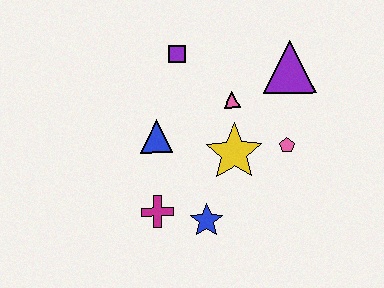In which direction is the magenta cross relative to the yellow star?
The magenta cross is to the left of the yellow star.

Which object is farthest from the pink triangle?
The magenta cross is farthest from the pink triangle.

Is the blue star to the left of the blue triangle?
No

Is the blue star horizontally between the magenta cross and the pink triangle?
Yes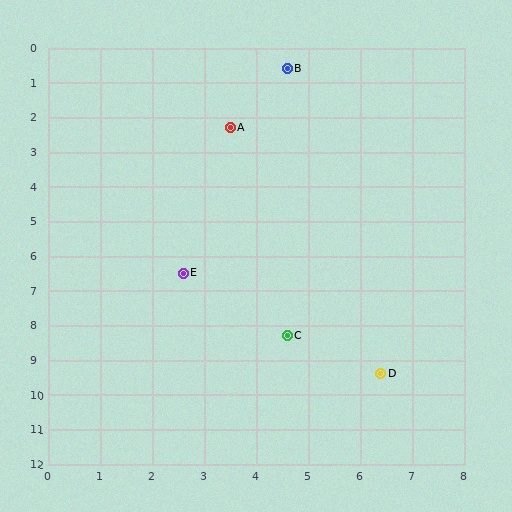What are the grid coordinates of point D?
Point D is at approximately (6.4, 9.4).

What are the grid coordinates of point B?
Point B is at approximately (4.6, 0.6).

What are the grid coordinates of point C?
Point C is at approximately (4.6, 8.3).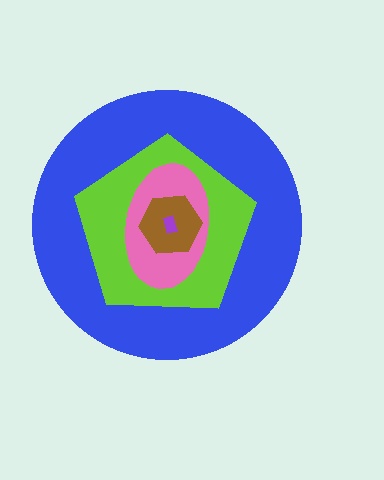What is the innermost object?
The purple rectangle.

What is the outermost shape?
The blue circle.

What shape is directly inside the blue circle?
The lime pentagon.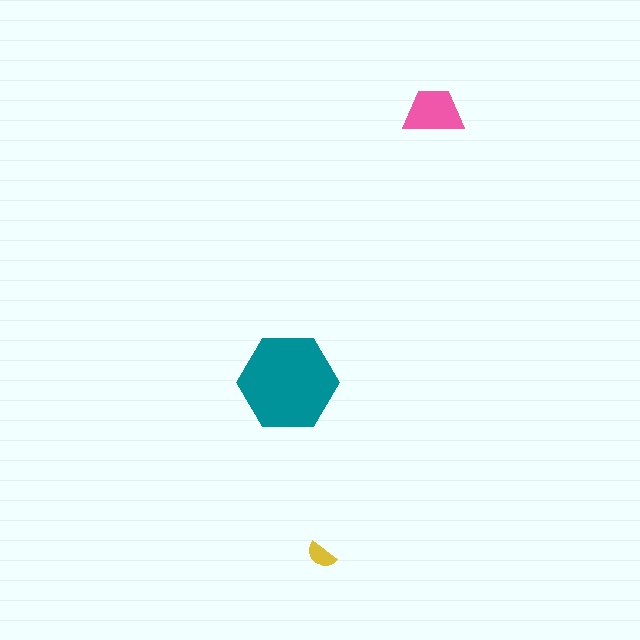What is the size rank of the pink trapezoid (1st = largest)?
2nd.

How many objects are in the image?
There are 3 objects in the image.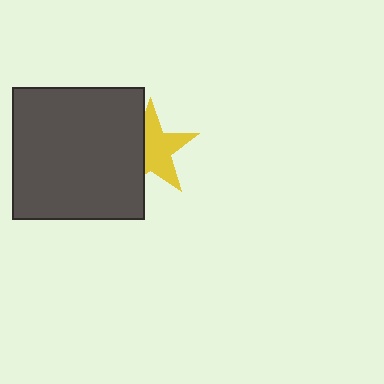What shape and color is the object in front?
The object in front is a dark gray square.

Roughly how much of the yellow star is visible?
About half of it is visible (roughly 61%).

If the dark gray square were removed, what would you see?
You would see the complete yellow star.